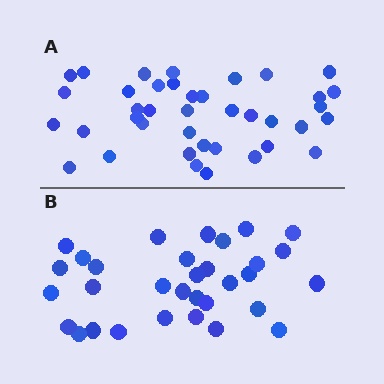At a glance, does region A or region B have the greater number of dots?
Region A (the top region) has more dots.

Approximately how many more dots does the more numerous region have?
Region A has roughly 8 or so more dots than region B.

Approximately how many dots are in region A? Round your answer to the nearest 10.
About 40 dots. (The exact count is 39, which rounds to 40.)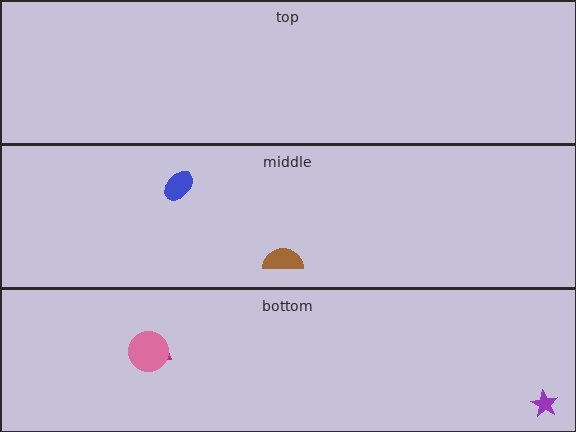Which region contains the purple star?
The bottom region.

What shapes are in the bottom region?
The magenta trapezoid, the purple star, the pink circle.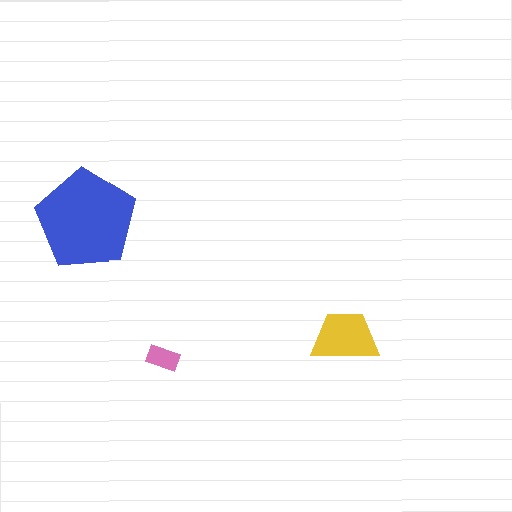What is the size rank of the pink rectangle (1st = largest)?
3rd.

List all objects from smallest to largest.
The pink rectangle, the yellow trapezoid, the blue pentagon.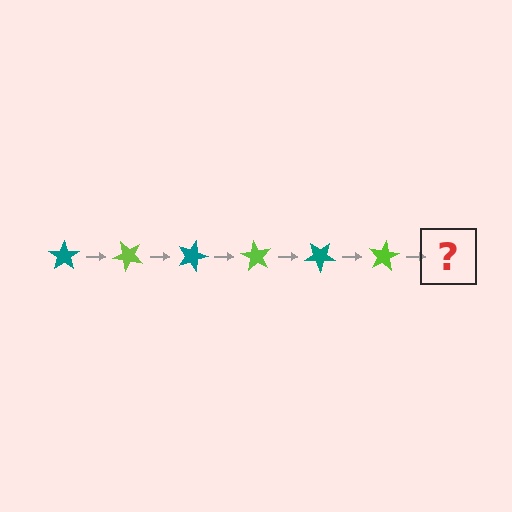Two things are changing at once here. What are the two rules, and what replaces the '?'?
The two rules are that it rotates 45 degrees each step and the color cycles through teal and lime. The '?' should be a teal star, rotated 270 degrees from the start.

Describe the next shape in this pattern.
It should be a teal star, rotated 270 degrees from the start.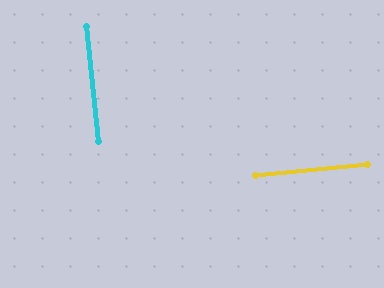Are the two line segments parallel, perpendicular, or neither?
Perpendicular — they meet at approximately 90°.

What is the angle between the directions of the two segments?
Approximately 90 degrees.